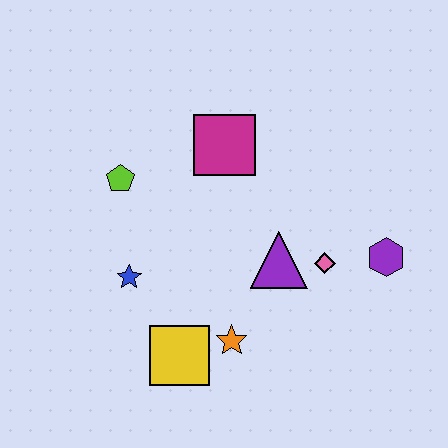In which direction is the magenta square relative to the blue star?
The magenta square is above the blue star.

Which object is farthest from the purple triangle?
The lime pentagon is farthest from the purple triangle.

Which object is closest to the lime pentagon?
The blue star is closest to the lime pentagon.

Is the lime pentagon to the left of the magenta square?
Yes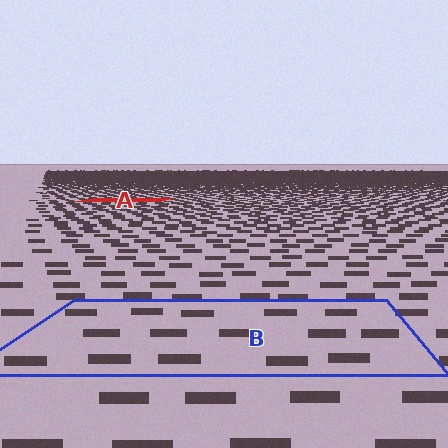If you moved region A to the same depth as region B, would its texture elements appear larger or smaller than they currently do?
They would appear larger. At a closer depth, the same texture elements are projected at a bigger on-screen size.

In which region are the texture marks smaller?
The texture marks are smaller in region A, because it is farther away.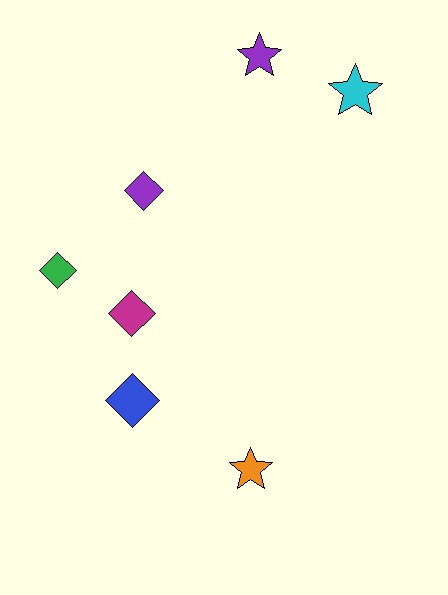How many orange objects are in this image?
There is 1 orange object.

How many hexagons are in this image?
There are no hexagons.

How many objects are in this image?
There are 7 objects.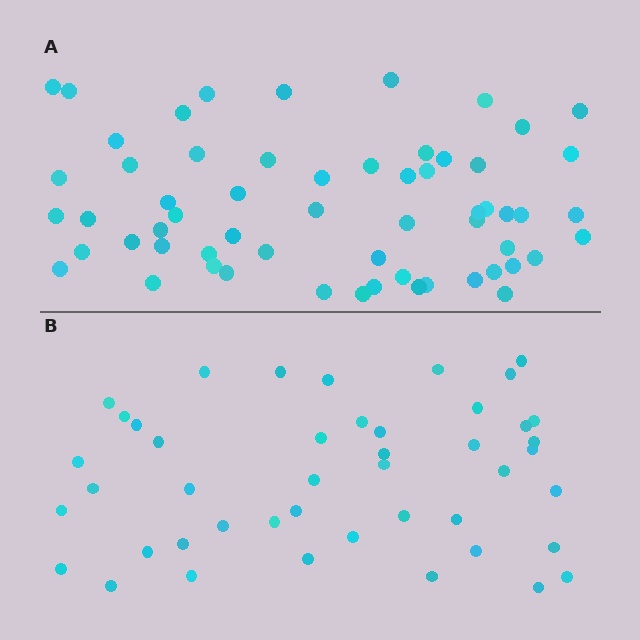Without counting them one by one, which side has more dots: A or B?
Region A (the top region) has more dots.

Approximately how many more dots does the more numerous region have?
Region A has approximately 15 more dots than region B.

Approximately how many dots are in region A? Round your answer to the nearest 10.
About 60 dots.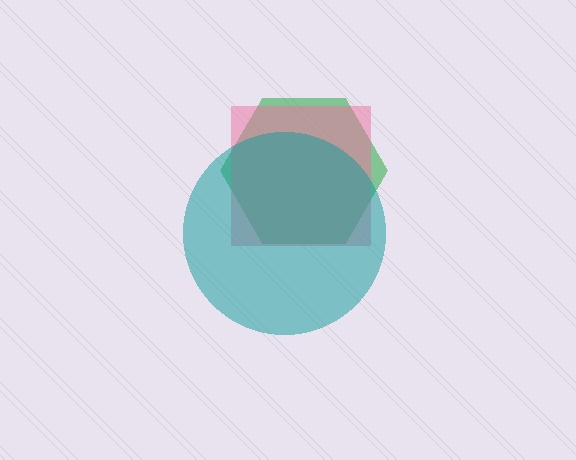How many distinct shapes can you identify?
There are 3 distinct shapes: a green hexagon, a pink square, a teal circle.